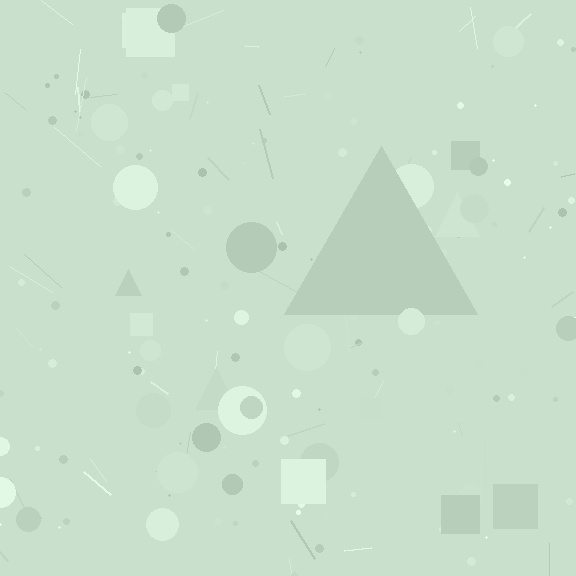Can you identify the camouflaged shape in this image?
The camouflaged shape is a triangle.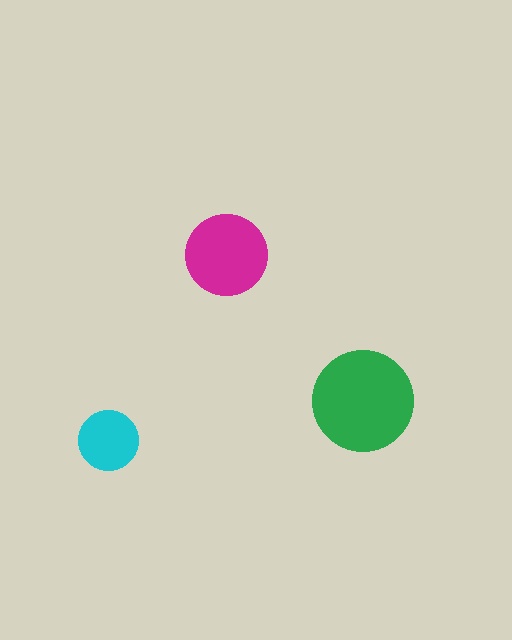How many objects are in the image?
There are 3 objects in the image.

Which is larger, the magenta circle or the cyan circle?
The magenta one.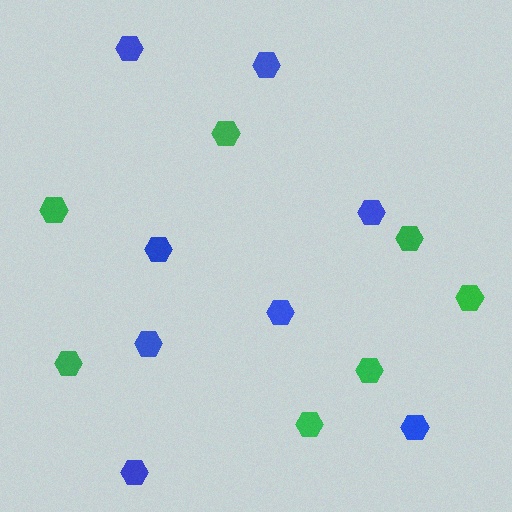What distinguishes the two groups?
There are 2 groups: one group of blue hexagons (8) and one group of green hexagons (7).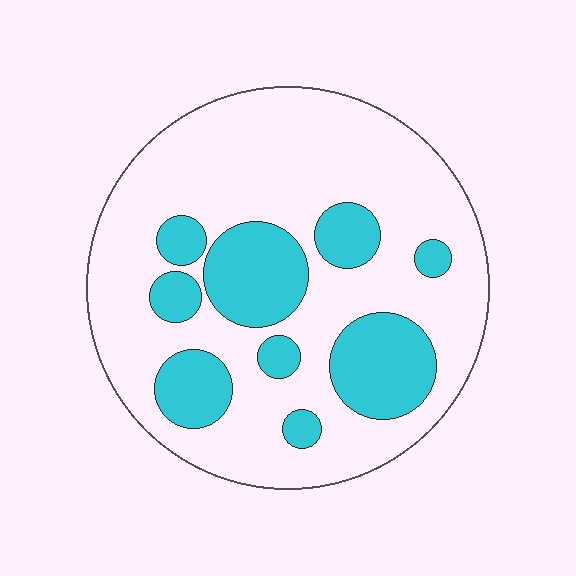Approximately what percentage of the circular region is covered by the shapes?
Approximately 25%.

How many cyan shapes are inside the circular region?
9.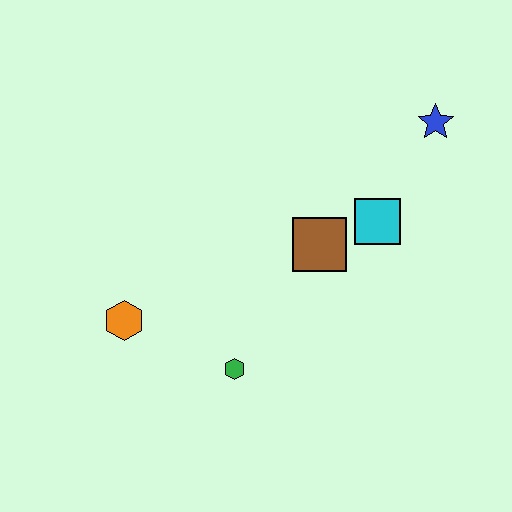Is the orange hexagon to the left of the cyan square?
Yes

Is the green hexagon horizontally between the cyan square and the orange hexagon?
Yes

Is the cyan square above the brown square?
Yes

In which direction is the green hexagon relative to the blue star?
The green hexagon is below the blue star.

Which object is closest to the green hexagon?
The orange hexagon is closest to the green hexagon.